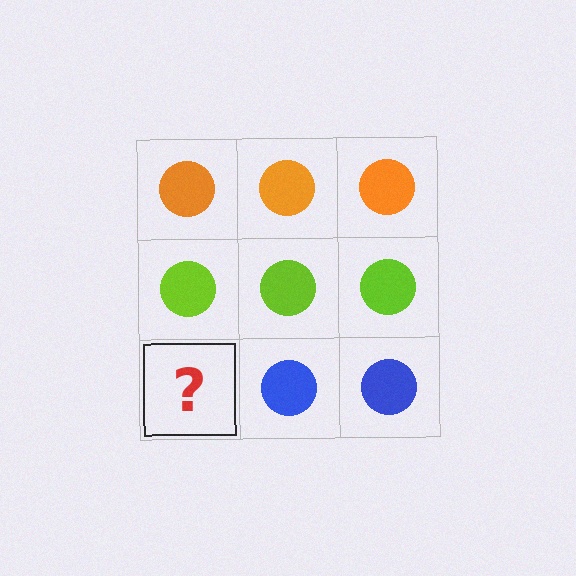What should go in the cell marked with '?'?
The missing cell should contain a blue circle.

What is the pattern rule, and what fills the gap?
The rule is that each row has a consistent color. The gap should be filled with a blue circle.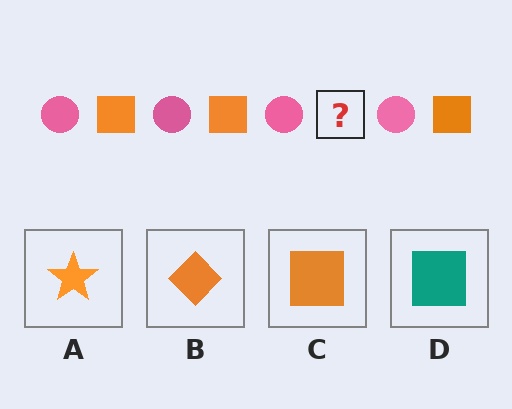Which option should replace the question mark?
Option C.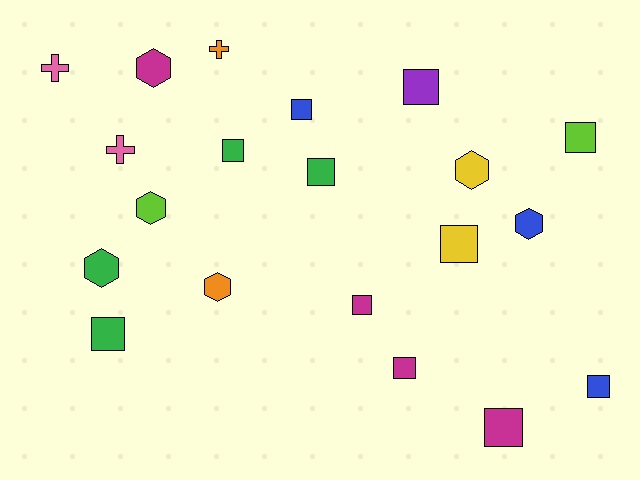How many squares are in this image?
There are 11 squares.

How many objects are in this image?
There are 20 objects.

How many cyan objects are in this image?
There are no cyan objects.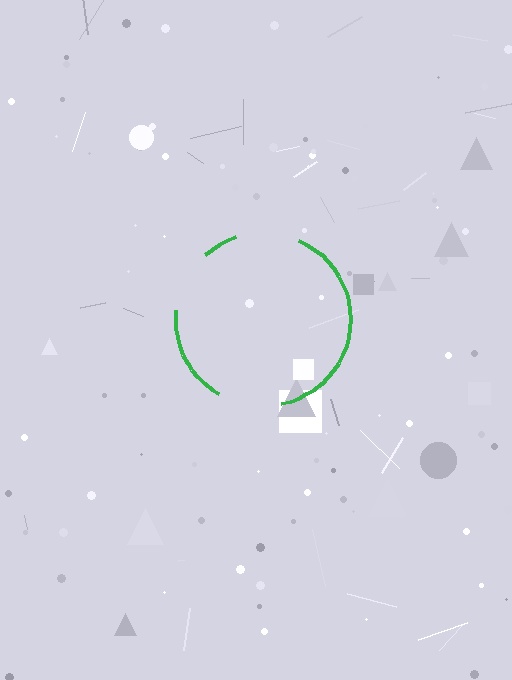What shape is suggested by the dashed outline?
The dashed outline suggests a circle.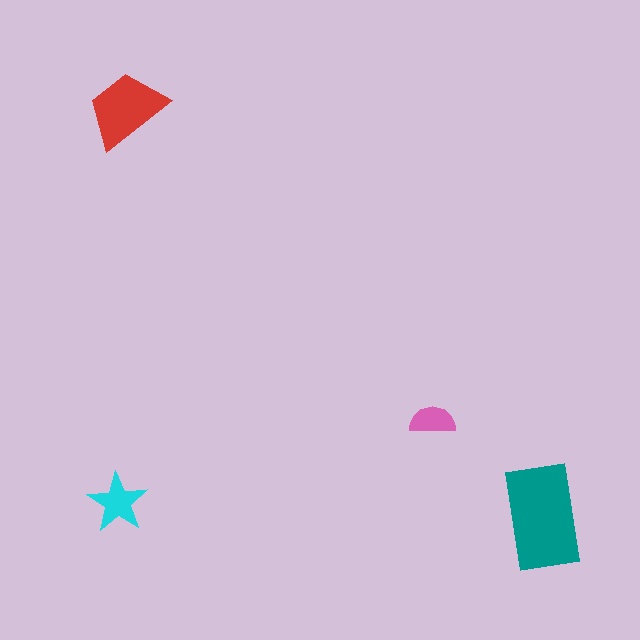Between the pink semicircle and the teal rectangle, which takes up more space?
The teal rectangle.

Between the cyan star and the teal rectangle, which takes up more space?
The teal rectangle.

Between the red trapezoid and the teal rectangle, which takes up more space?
The teal rectangle.